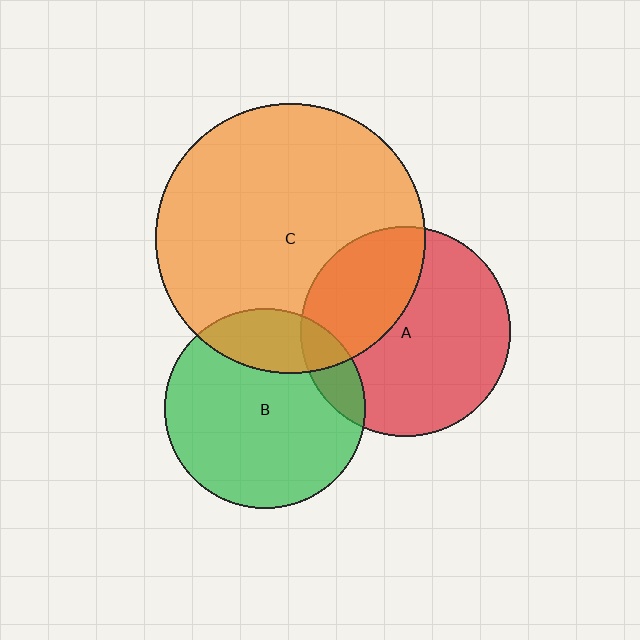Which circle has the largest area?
Circle C (orange).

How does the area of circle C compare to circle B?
Approximately 1.8 times.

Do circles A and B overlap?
Yes.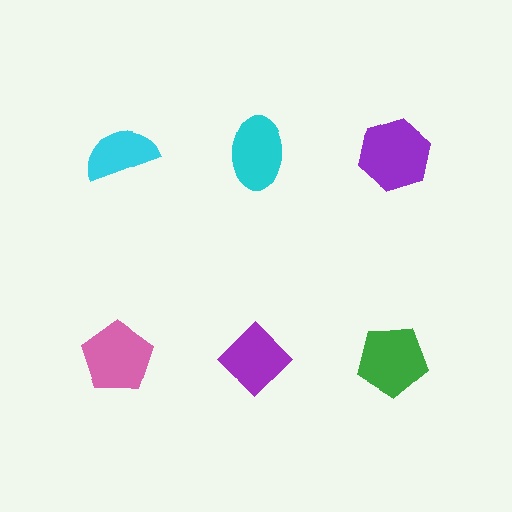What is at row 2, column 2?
A purple diamond.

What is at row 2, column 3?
A green pentagon.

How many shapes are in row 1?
3 shapes.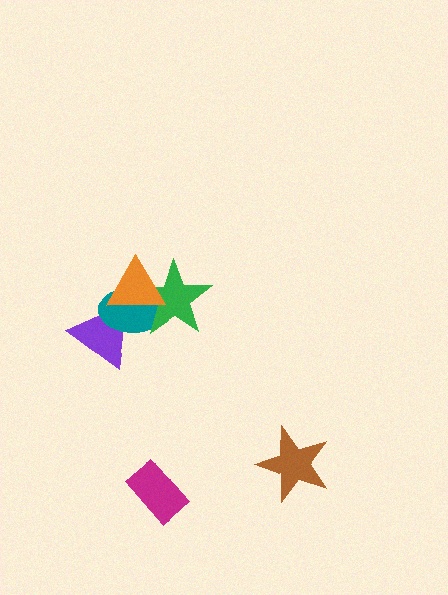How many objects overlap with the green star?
2 objects overlap with the green star.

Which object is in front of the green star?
The orange triangle is in front of the green star.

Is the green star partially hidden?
Yes, it is partially covered by another shape.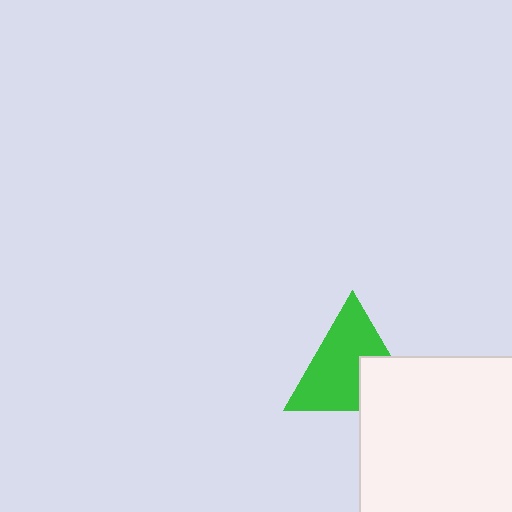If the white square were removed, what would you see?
You would see the complete green triangle.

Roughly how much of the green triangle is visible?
Most of it is visible (roughly 69%).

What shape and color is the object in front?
The object in front is a white square.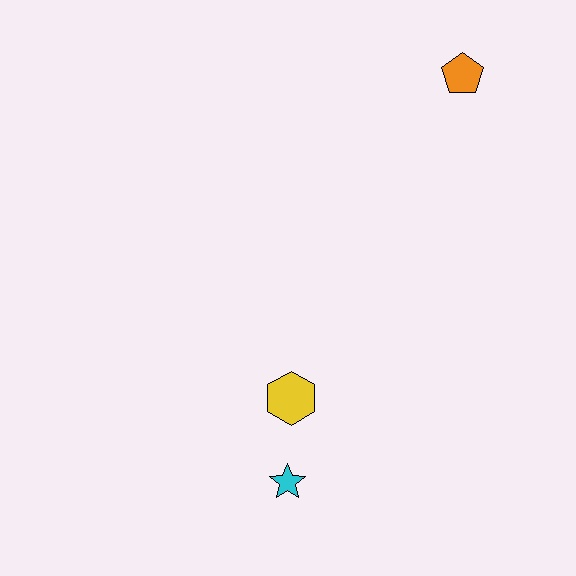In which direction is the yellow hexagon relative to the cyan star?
The yellow hexagon is above the cyan star.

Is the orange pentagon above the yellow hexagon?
Yes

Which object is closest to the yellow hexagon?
The cyan star is closest to the yellow hexagon.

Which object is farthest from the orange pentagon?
The cyan star is farthest from the orange pentagon.